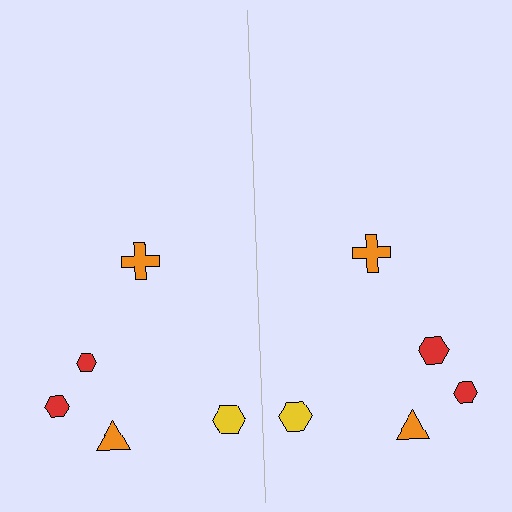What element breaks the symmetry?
The red hexagon on the right side has a different size than its mirror counterpart.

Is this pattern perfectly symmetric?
No, the pattern is not perfectly symmetric. The red hexagon on the right side has a different size than its mirror counterpart.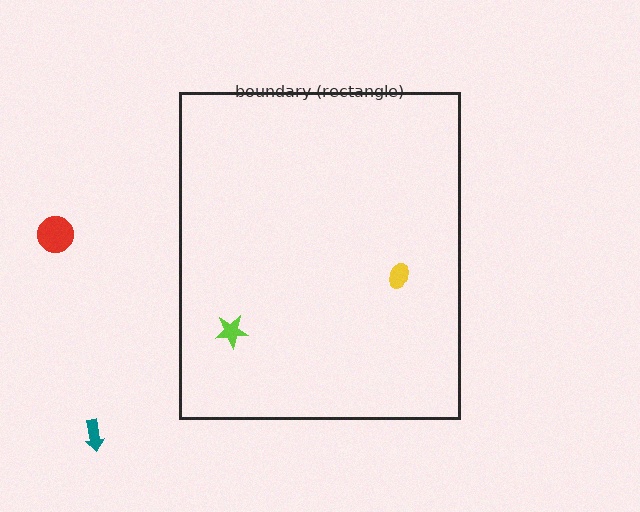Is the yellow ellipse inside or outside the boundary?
Inside.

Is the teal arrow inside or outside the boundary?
Outside.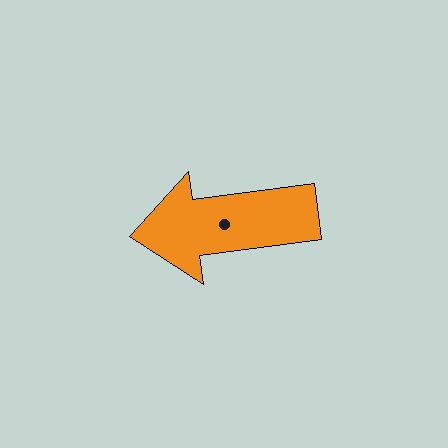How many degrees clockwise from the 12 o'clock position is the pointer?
Approximately 263 degrees.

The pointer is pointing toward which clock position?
Roughly 9 o'clock.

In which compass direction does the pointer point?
West.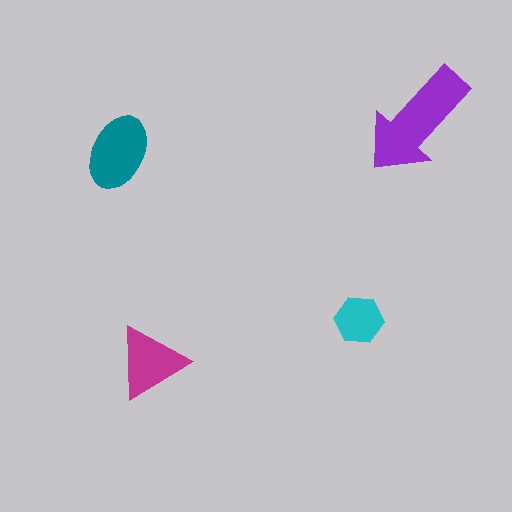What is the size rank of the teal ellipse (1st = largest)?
2nd.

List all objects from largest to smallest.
The purple arrow, the teal ellipse, the magenta triangle, the cyan hexagon.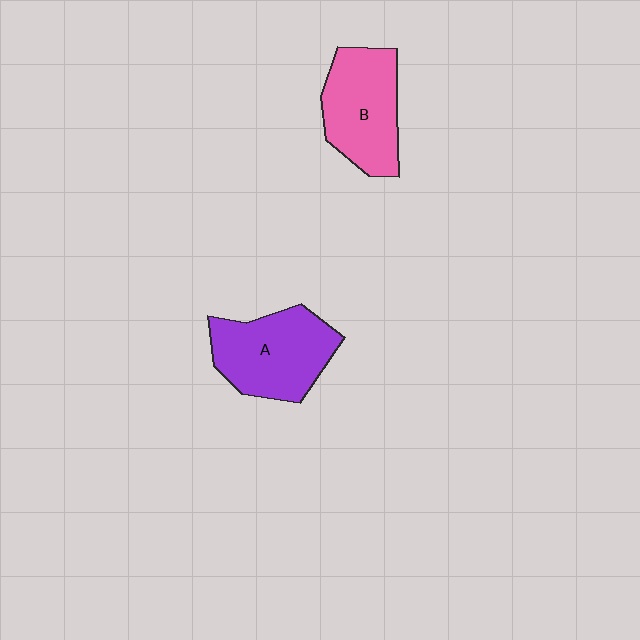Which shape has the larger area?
Shape A (purple).